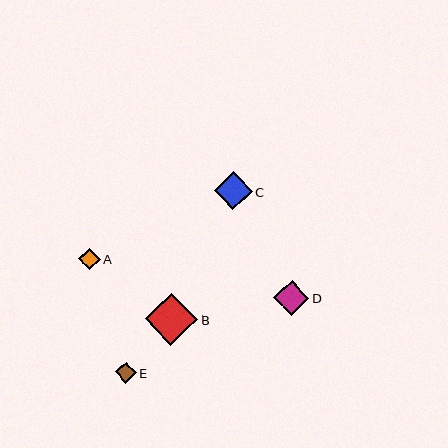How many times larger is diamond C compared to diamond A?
Diamond C is approximately 1.8 times the size of diamond A.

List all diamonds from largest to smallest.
From largest to smallest: B, C, D, A, E.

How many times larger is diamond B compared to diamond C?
Diamond B is approximately 1.4 times the size of diamond C.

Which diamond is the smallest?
Diamond E is the smallest with a size of approximately 20 pixels.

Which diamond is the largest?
Diamond B is the largest with a size of approximately 52 pixels.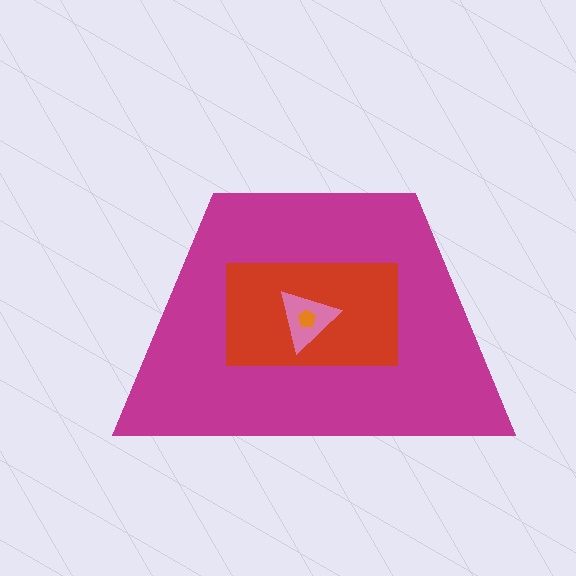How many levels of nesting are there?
4.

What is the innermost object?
The orange pentagon.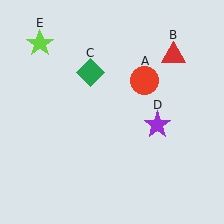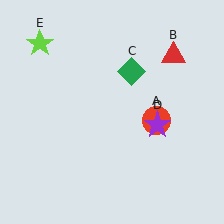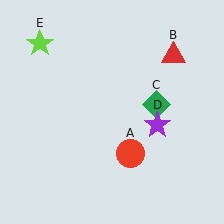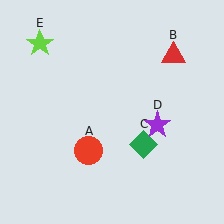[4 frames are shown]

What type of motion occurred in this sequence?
The red circle (object A), green diamond (object C) rotated clockwise around the center of the scene.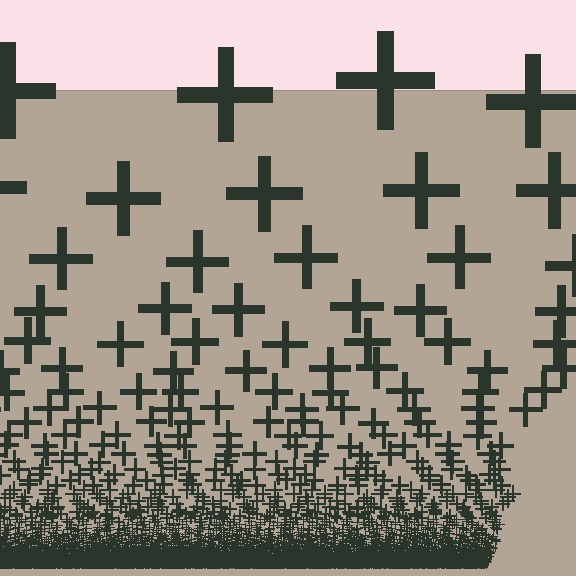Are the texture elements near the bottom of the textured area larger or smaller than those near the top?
Smaller. The gradient is inverted — elements near the bottom are smaller and denser.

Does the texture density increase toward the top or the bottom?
Density increases toward the bottom.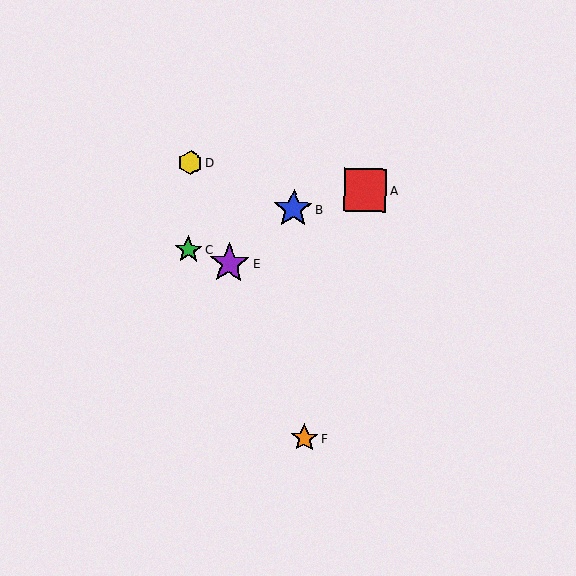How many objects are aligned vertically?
2 objects (C, D) are aligned vertically.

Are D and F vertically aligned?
No, D is at x≈191 and F is at x≈304.